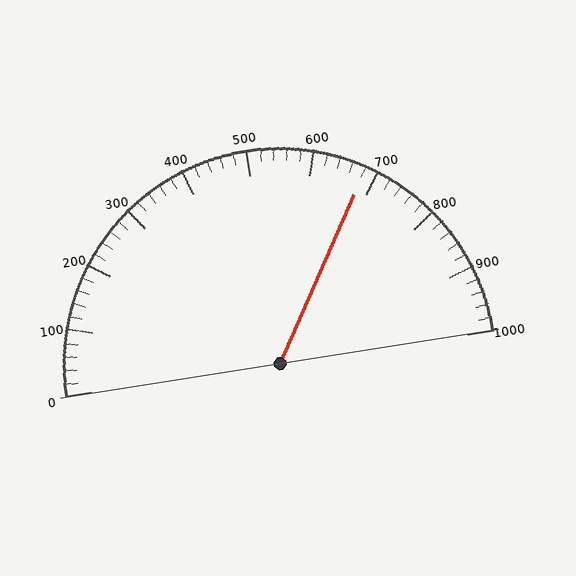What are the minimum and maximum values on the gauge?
The gauge ranges from 0 to 1000.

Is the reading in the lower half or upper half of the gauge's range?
The reading is in the upper half of the range (0 to 1000).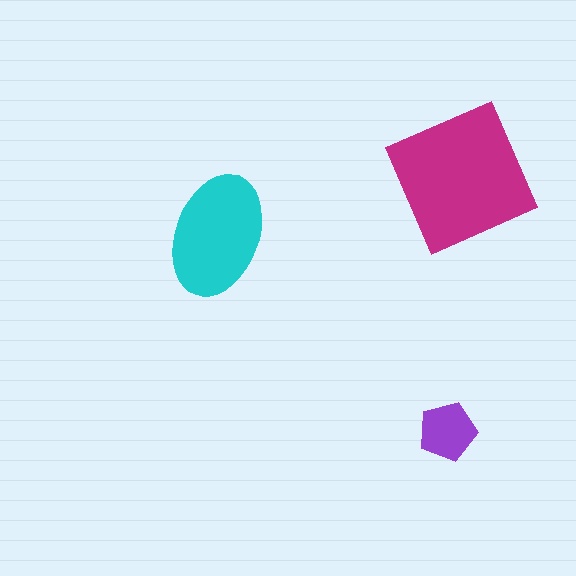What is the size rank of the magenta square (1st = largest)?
1st.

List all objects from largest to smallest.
The magenta square, the cyan ellipse, the purple pentagon.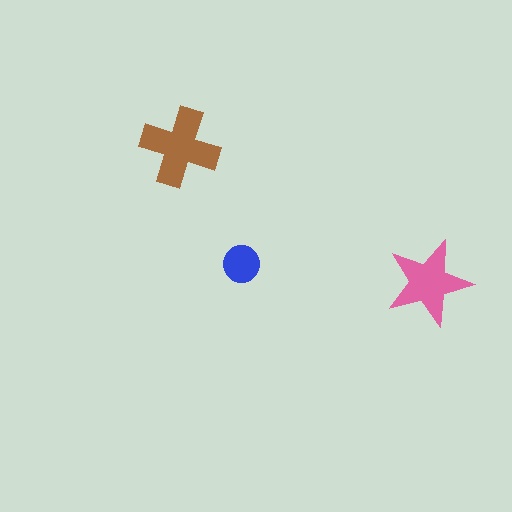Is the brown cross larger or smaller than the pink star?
Larger.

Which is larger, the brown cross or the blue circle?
The brown cross.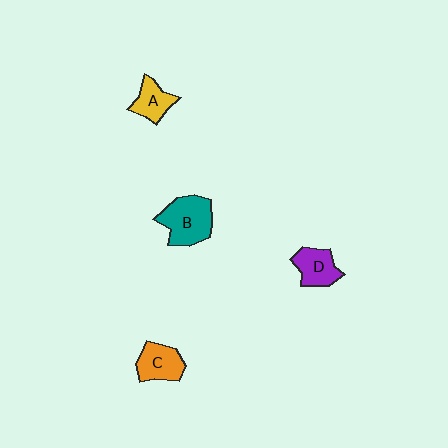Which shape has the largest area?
Shape B (teal).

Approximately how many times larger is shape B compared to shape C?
Approximately 1.4 times.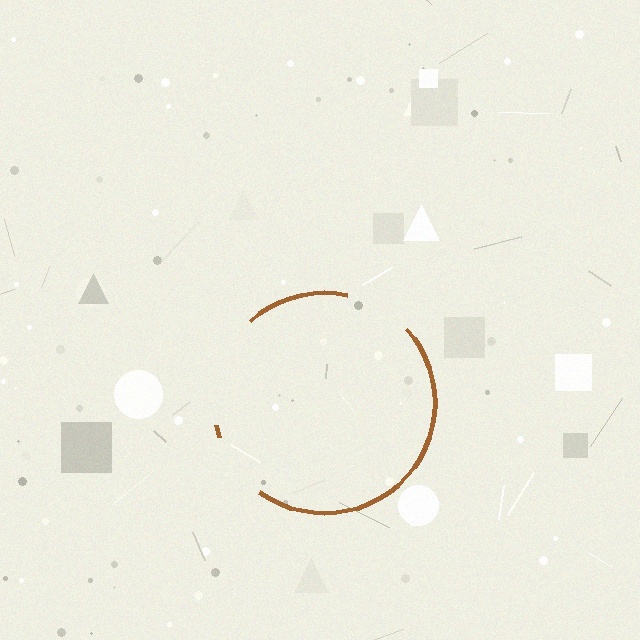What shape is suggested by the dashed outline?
The dashed outline suggests a circle.